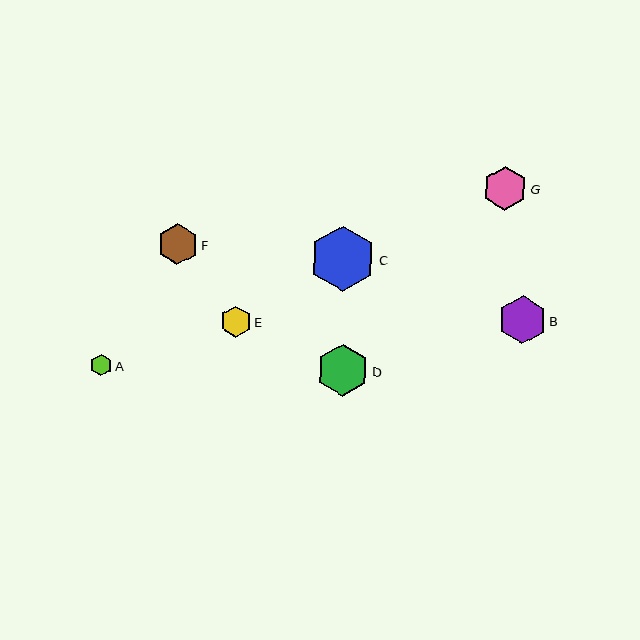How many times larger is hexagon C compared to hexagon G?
Hexagon C is approximately 1.5 times the size of hexagon G.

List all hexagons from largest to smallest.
From largest to smallest: C, D, B, G, F, E, A.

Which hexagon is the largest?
Hexagon C is the largest with a size of approximately 66 pixels.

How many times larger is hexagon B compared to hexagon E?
Hexagon B is approximately 1.6 times the size of hexagon E.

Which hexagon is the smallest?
Hexagon A is the smallest with a size of approximately 21 pixels.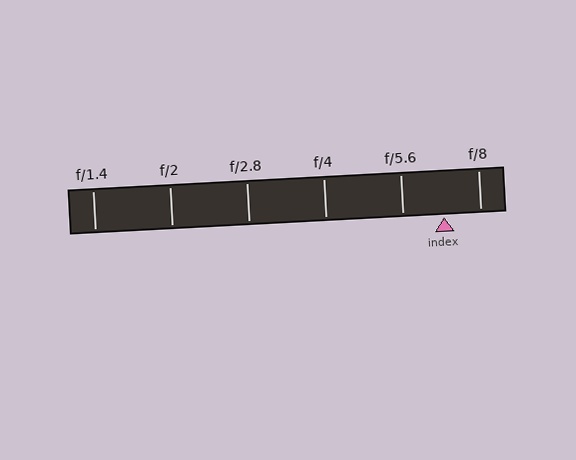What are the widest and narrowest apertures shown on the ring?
The widest aperture shown is f/1.4 and the narrowest is f/8.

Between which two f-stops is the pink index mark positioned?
The index mark is between f/5.6 and f/8.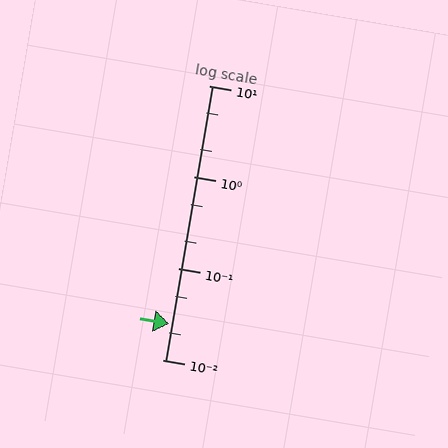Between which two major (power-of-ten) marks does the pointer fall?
The pointer is between 0.01 and 0.1.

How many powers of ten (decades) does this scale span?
The scale spans 3 decades, from 0.01 to 10.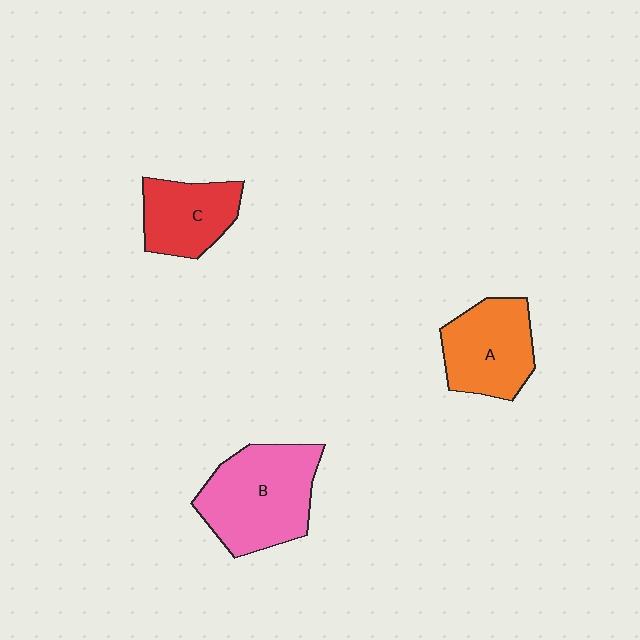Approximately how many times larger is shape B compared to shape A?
Approximately 1.3 times.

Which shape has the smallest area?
Shape C (red).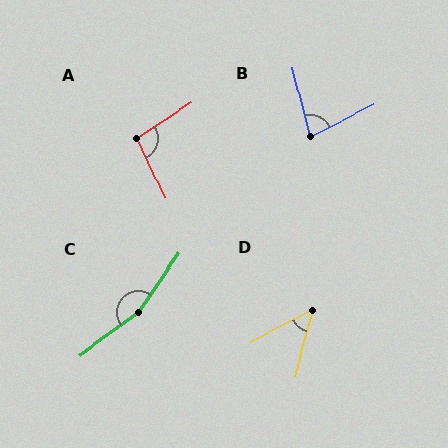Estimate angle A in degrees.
Approximately 98 degrees.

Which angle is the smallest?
D, at approximately 48 degrees.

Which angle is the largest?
C, at approximately 161 degrees.